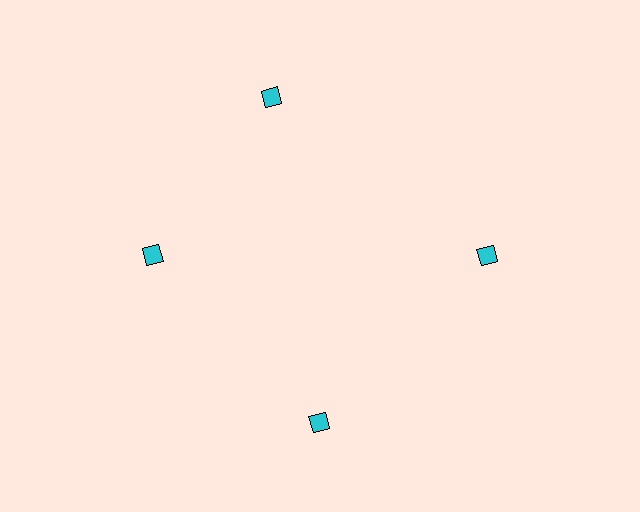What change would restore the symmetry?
The symmetry would be restored by rotating it back into even spacing with its neighbors so that all 4 diamonds sit at equal angles and equal distance from the center.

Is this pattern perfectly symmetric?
No. The 4 cyan diamonds are arranged in a ring, but one element near the 12 o'clock position is rotated out of alignment along the ring, breaking the 4-fold rotational symmetry.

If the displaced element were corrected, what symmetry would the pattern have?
It would have 4-fold rotational symmetry — the pattern would map onto itself every 90 degrees.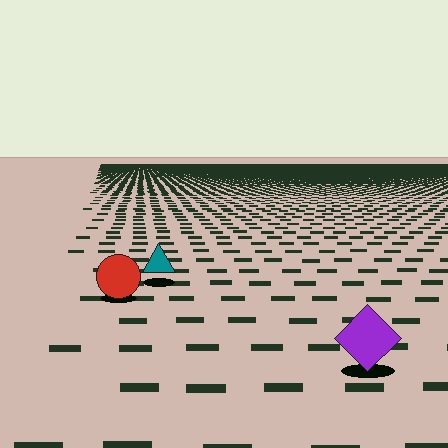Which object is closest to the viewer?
The purple diamond is closest. The texture marks near it are larger and more spread out.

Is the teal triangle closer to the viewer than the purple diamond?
No. The purple diamond is closer — you can tell from the texture gradient: the ground texture is coarser near it.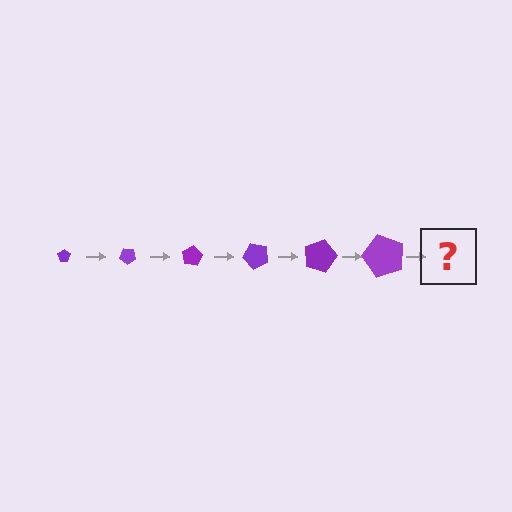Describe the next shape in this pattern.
It should be a pentagon, larger than the previous one and rotated 240 degrees from the start.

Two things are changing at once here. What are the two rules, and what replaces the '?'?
The two rules are that the pentagon grows larger each step and it rotates 40 degrees each step. The '?' should be a pentagon, larger than the previous one and rotated 240 degrees from the start.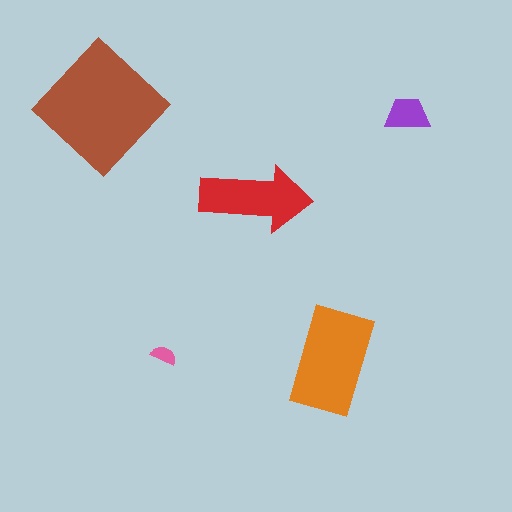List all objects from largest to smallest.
The brown diamond, the orange rectangle, the red arrow, the purple trapezoid, the pink semicircle.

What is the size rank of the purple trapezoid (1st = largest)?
4th.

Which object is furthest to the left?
The brown diamond is leftmost.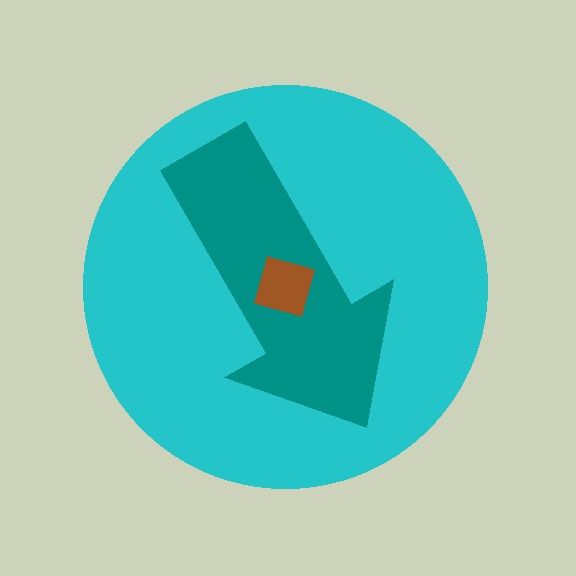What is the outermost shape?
The cyan circle.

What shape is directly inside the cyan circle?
The teal arrow.